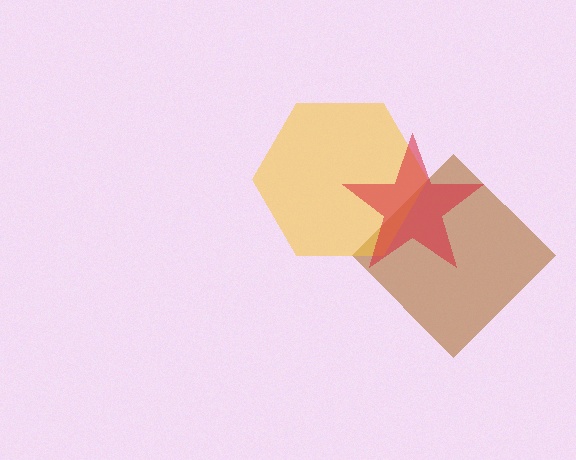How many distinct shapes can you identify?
There are 3 distinct shapes: a brown diamond, a yellow hexagon, a red star.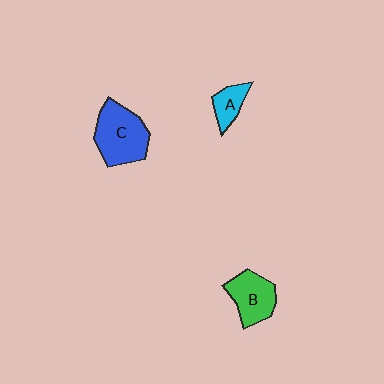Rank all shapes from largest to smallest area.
From largest to smallest: C (blue), B (green), A (cyan).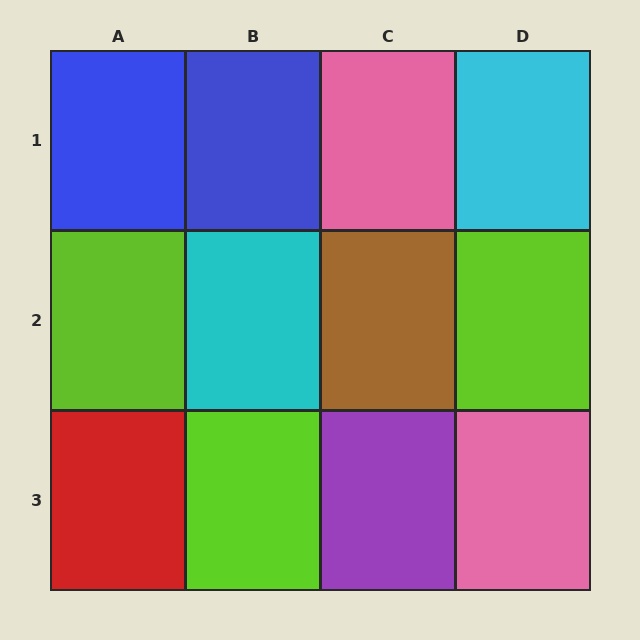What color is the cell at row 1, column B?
Blue.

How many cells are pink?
2 cells are pink.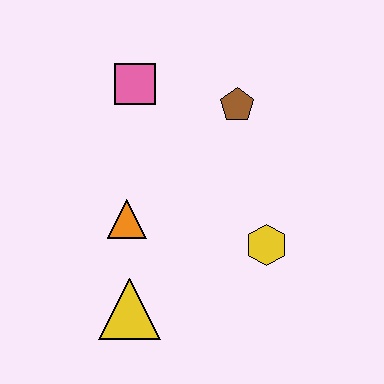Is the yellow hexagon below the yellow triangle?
No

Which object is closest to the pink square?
The brown pentagon is closest to the pink square.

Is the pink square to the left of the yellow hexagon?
Yes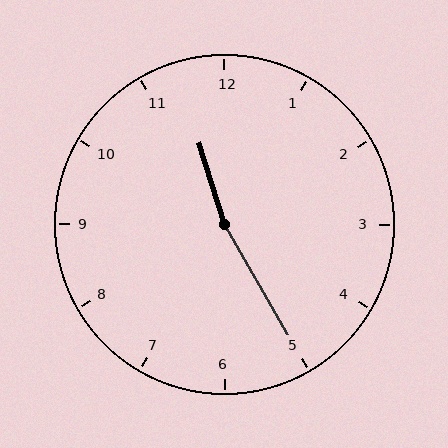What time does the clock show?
11:25.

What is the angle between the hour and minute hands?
Approximately 168 degrees.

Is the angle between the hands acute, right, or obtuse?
It is obtuse.